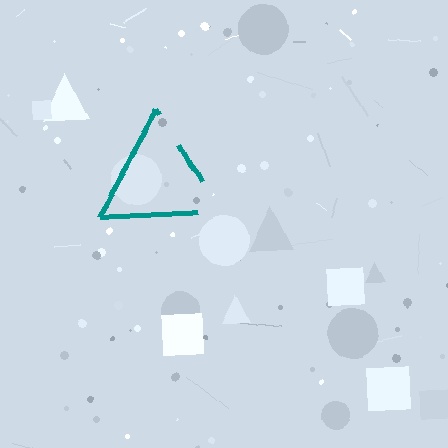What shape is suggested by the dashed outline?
The dashed outline suggests a triangle.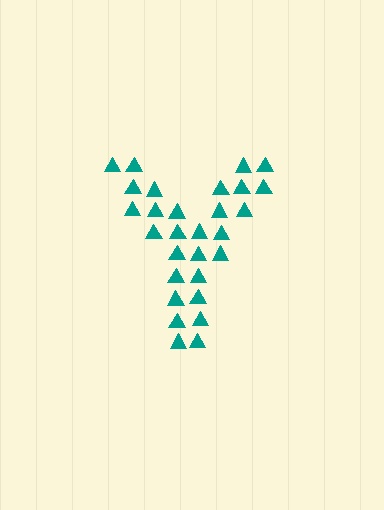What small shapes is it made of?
It is made of small triangles.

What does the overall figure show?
The overall figure shows the letter Y.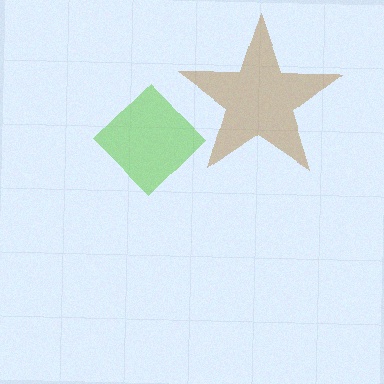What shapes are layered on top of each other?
The layered shapes are: a brown star, a lime diamond.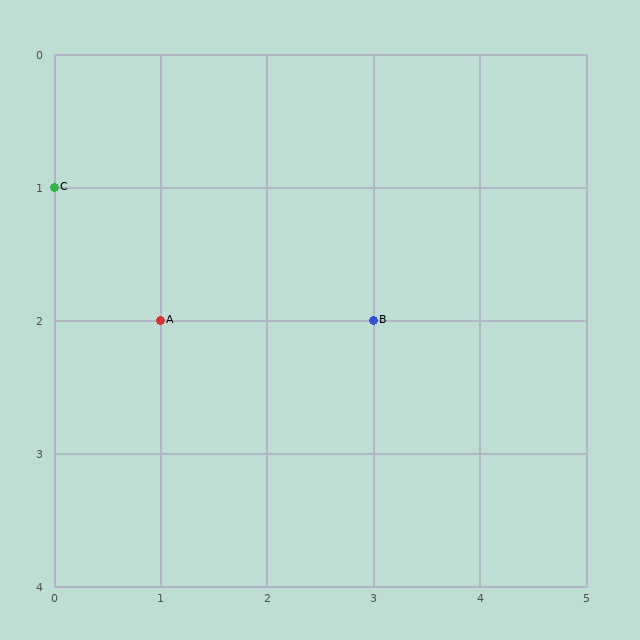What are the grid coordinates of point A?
Point A is at grid coordinates (1, 2).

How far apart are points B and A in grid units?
Points B and A are 2 columns apart.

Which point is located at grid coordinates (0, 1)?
Point C is at (0, 1).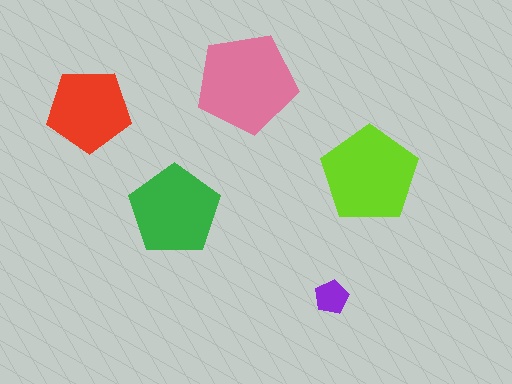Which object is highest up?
The pink pentagon is topmost.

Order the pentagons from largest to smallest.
the pink one, the lime one, the green one, the red one, the purple one.